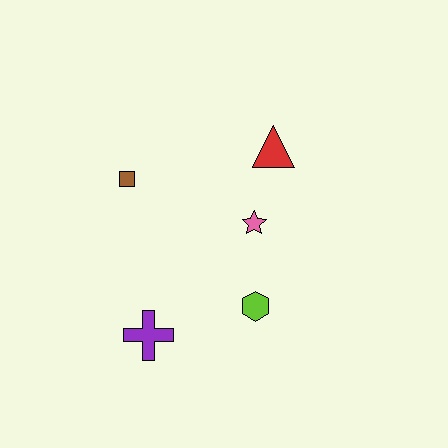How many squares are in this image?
There is 1 square.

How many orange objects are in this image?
There are no orange objects.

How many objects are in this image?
There are 5 objects.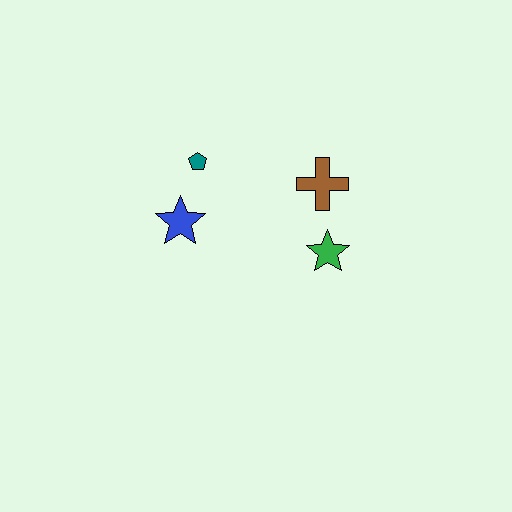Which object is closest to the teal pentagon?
The blue star is closest to the teal pentagon.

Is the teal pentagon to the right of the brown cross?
No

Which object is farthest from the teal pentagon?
The green star is farthest from the teal pentagon.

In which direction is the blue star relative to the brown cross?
The blue star is to the left of the brown cross.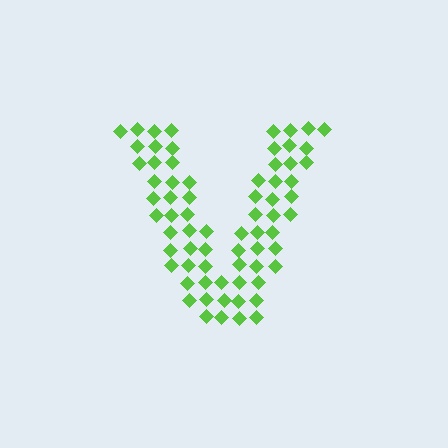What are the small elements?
The small elements are diamonds.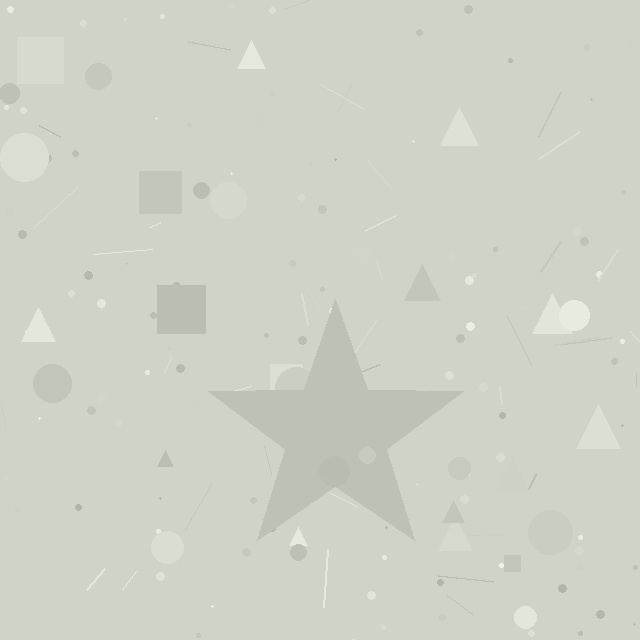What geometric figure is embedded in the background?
A star is embedded in the background.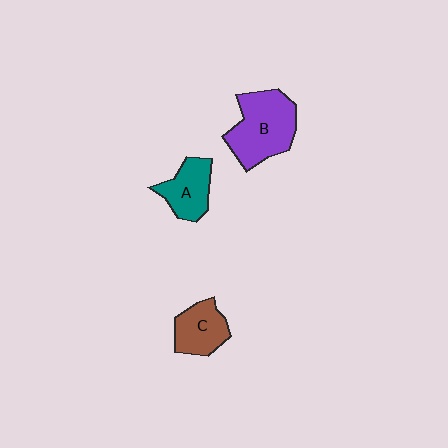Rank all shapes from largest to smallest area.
From largest to smallest: B (purple), A (teal), C (brown).